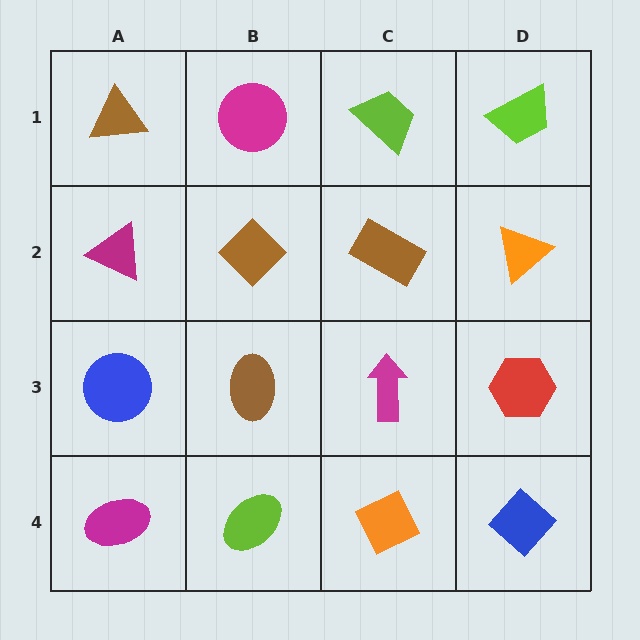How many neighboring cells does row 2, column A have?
3.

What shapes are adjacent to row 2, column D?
A lime trapezoid (row 1, column D), a red hexagon (row 3, column D), a brown rectangle (row 2, column C).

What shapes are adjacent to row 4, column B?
A brown ellipse (row 3, column B), a magenta ellipse (row 4, column A), an orange diamond (row 4, column C).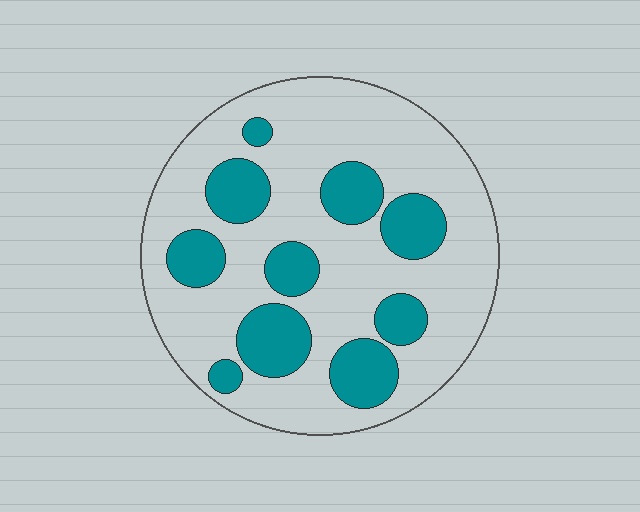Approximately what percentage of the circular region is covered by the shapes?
Approximately 25%.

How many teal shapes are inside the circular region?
10.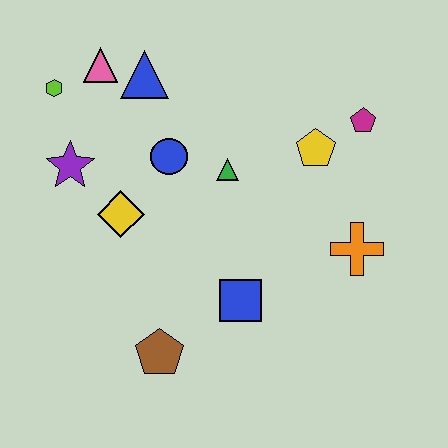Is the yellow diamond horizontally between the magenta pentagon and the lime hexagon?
Yes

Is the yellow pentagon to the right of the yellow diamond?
Yes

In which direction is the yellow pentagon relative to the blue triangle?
The yellow pentagon is to the right of the blue triangle.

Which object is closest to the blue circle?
The green triangle is closest to the blue circle.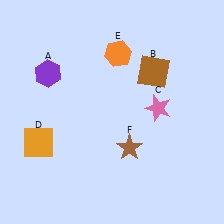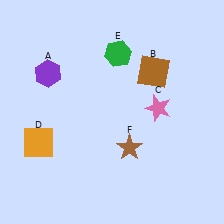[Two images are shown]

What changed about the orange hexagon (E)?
In Image 1, E is orange. In Image 2, it changed to green.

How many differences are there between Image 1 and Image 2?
There is 1 difference between the two images.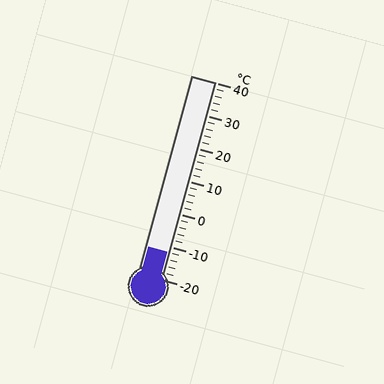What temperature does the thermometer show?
The thermometer shows approximately -12°C.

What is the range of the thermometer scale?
The thermometer scale ranges from -20°C to 40°C.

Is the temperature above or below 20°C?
The temperature is below 20°C.